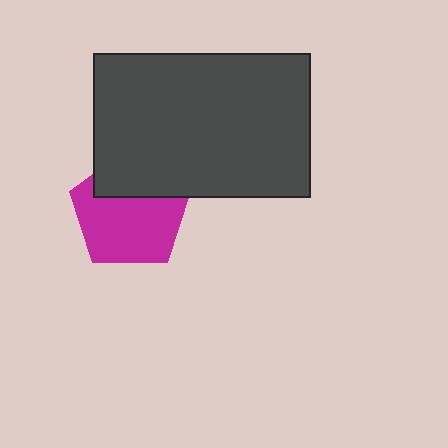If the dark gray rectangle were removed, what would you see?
You would see the complete magenta pentagon.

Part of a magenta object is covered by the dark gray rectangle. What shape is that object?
It is a pentagon.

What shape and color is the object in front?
The object in front is a dark gray rectangle.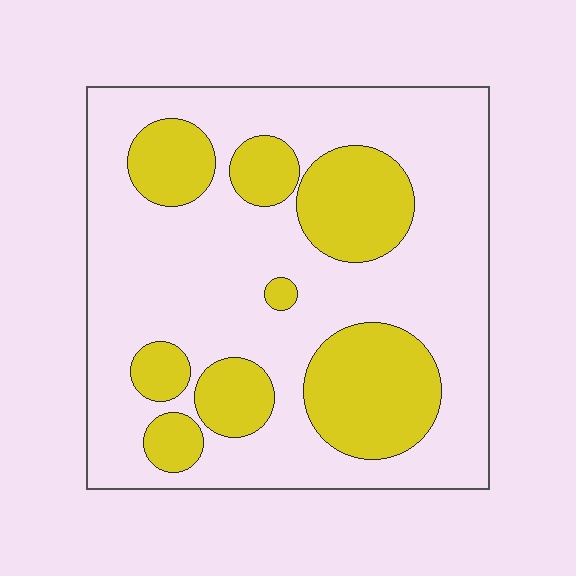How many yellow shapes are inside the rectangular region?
8.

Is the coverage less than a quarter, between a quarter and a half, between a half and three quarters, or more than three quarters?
Between a quarter and a half.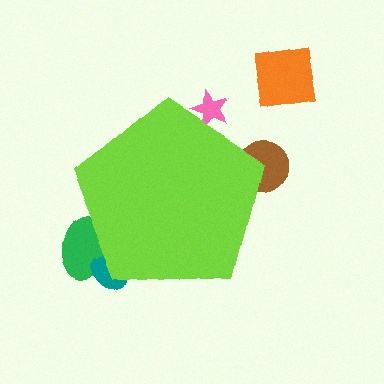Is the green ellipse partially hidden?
Yes, the green ellipse is partially hidden behind the lime pentagon.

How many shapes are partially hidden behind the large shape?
4 shapes are partially hidden.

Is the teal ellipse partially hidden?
Yes, the teal ellipse is partially hidden behind the lime pentagon.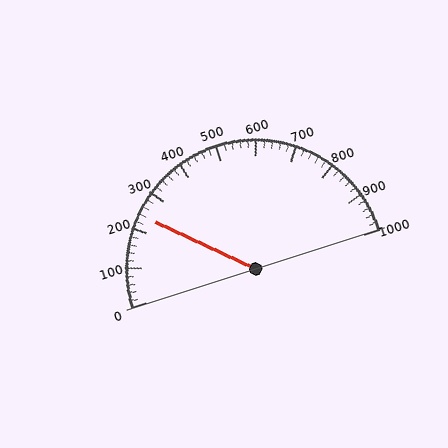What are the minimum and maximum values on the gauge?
The gauge ranges from 0 to 1000.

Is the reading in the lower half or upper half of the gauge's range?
The reading is in the lower half of the range (0 to 1000).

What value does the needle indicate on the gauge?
The needle indicates approximately 240.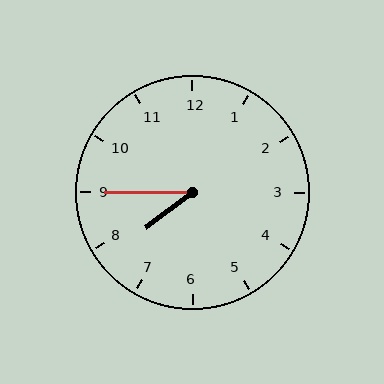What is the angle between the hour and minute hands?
Approximately 38 degrees.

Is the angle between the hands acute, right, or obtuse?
It is acute.